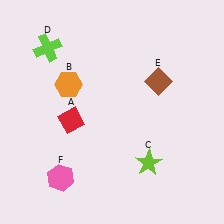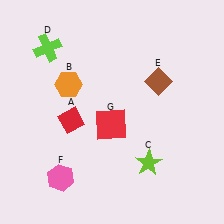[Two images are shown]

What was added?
A red square (G) was added in Image 2.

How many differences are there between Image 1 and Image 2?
There is 1 difference between the two images.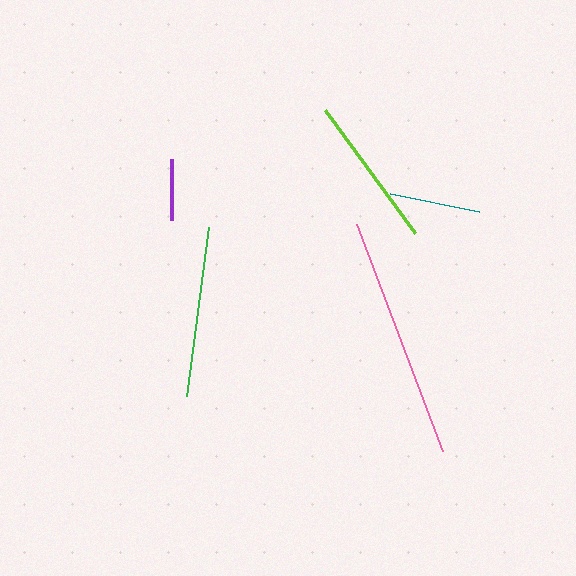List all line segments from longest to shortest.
From longest to shortest: pink, green, lime, teal, purple.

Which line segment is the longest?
The pink line is the longest at approximately 243 pixels.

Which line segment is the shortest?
The purple line is the shortest at approximately 61 pixels.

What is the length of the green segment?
The green segment is approximately 170 pixels long.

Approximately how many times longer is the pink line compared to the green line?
The pink line is approximately 1.4 times the length of the green line.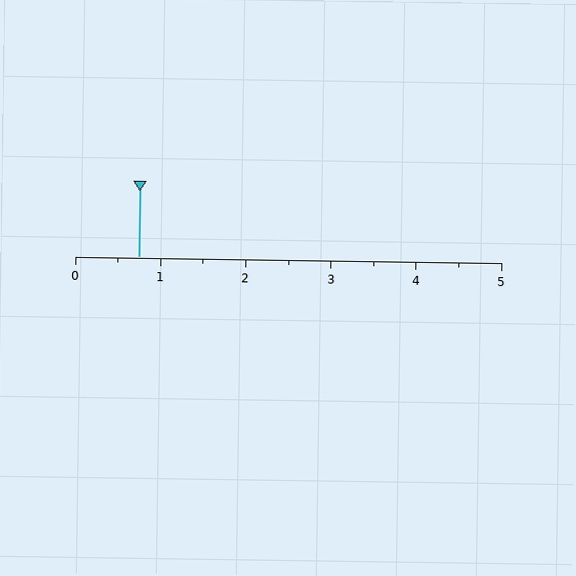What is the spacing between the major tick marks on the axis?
The major ticks are spaced 1 apart.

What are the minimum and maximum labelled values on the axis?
The axis runs from 0 to 5.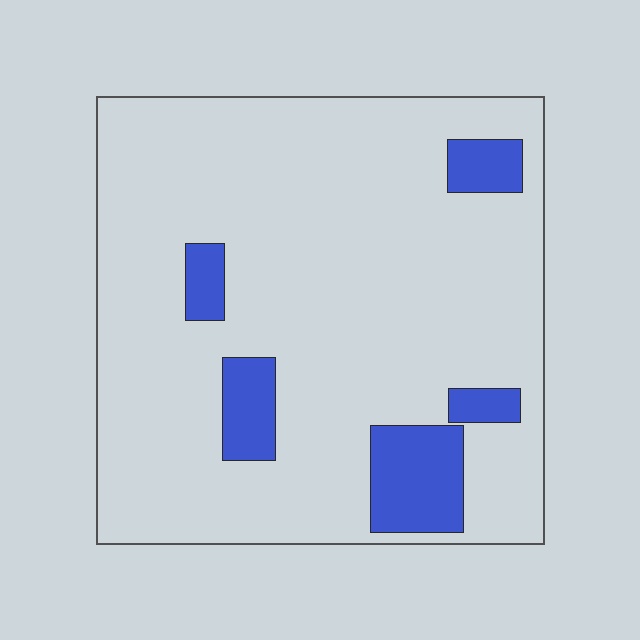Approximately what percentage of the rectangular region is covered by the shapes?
Approximately 15%.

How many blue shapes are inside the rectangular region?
5.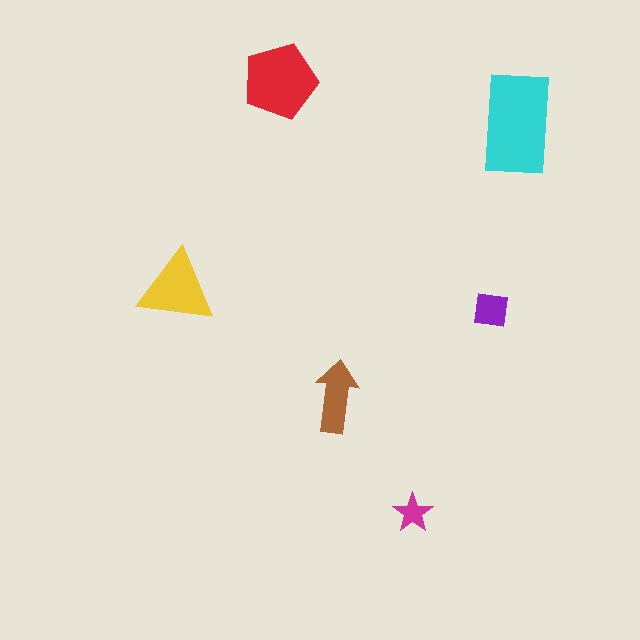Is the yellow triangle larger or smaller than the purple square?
Larger.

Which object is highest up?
The red pentagon is topmost.